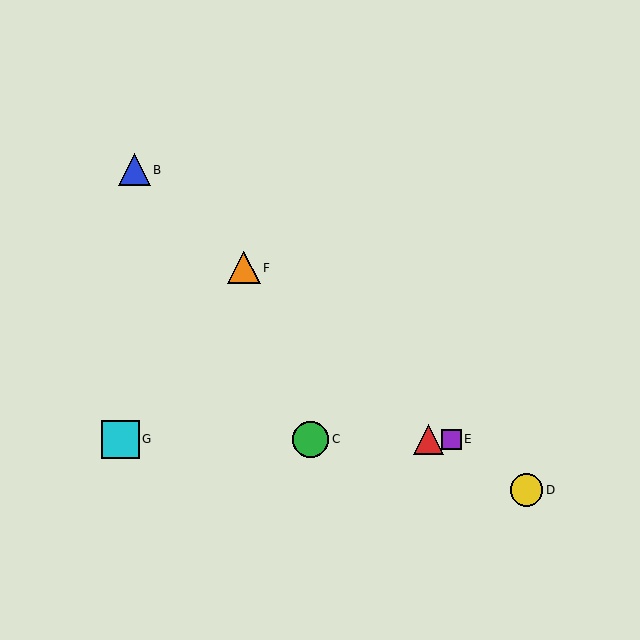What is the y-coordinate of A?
Object A is at y≈439.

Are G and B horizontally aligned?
No, G is at y≈439 and B is at y≈170.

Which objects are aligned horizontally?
Objects A, C, E, G are aligned horizontally.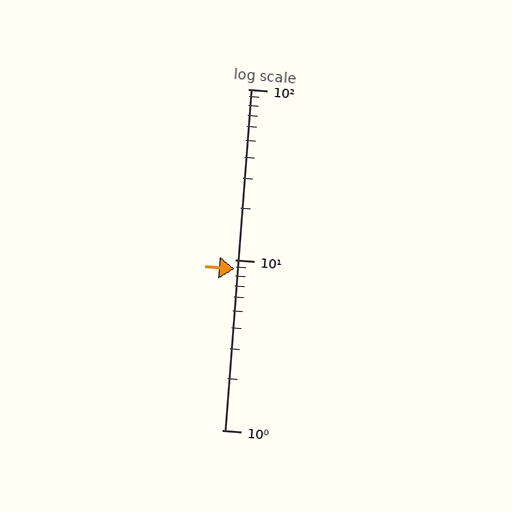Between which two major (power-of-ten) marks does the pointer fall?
The pointer is between 1 and 10.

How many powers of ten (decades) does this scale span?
The scale spans 2 decades, from 1 to 100.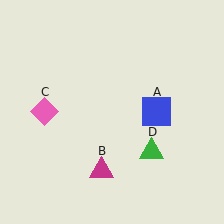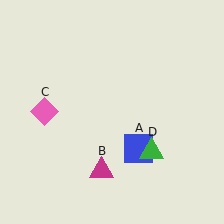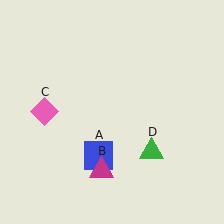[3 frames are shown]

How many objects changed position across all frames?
1 object changed position: blue square (object A).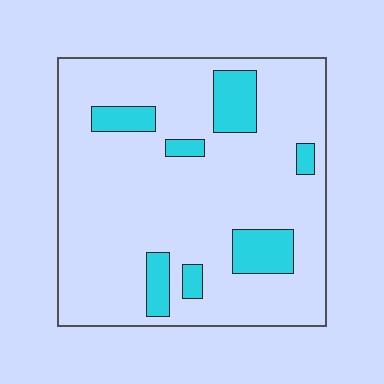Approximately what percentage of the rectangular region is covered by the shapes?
Approximately 15%.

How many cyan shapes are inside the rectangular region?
7.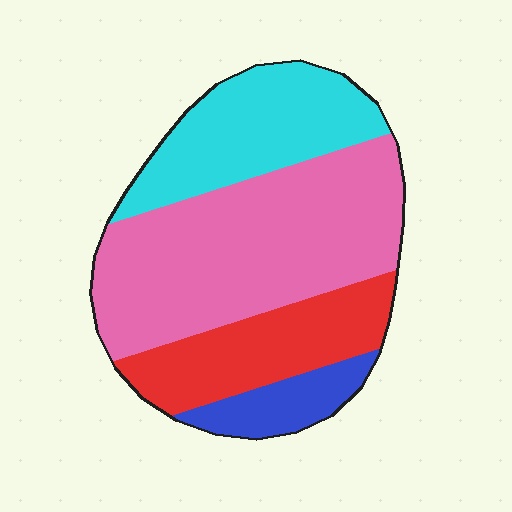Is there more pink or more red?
Pink.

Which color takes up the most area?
Pink, at roughly 45%.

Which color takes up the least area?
Blue, at roughly 10%.